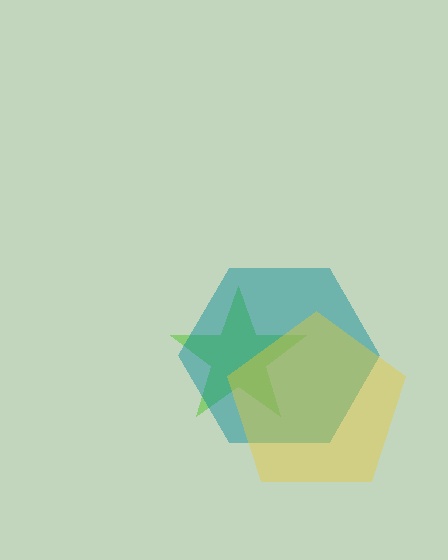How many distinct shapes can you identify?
There are 3 distinct shapes: a lime star, a teal hexagon, a yellow pentagon.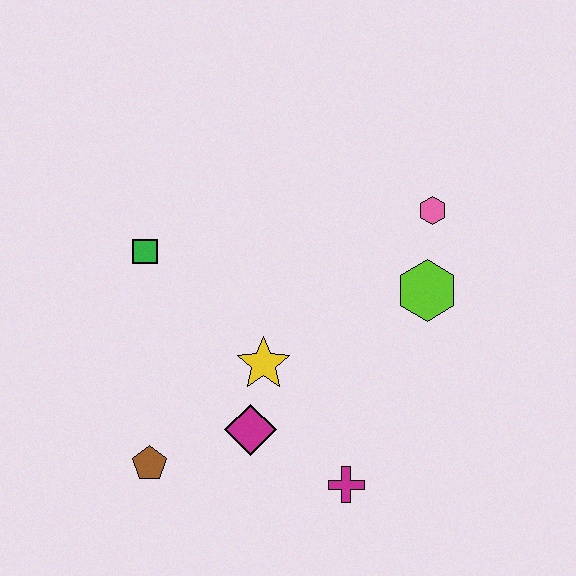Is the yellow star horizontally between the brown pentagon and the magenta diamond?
No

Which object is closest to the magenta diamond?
The yellow star is closest to the magenta diamond.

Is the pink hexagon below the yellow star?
No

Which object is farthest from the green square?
The magenta cross is farthest from the green square.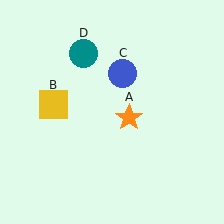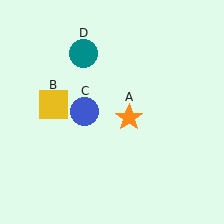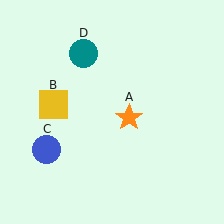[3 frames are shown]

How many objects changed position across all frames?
1 object changed position: blue circle (object C).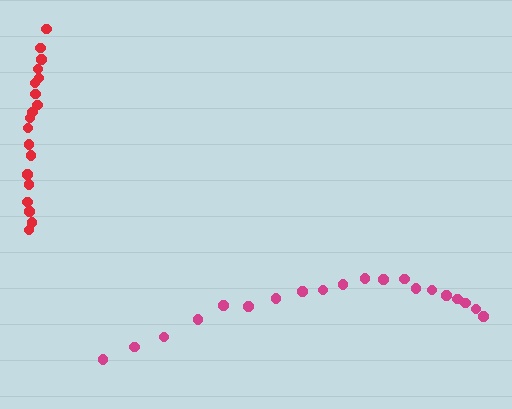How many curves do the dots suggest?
There are 2 distinct paths.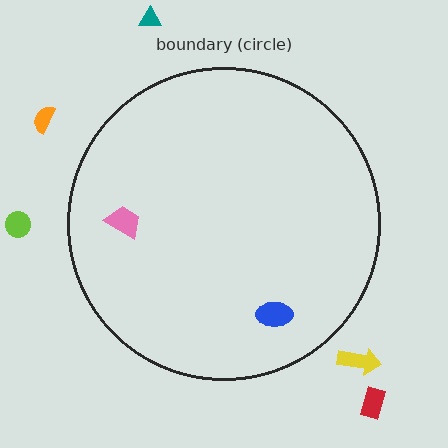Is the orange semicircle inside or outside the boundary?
Outside.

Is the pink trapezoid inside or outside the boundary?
Inside.